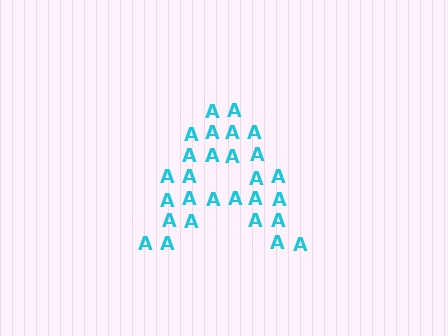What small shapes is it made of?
It is made of small letter A's.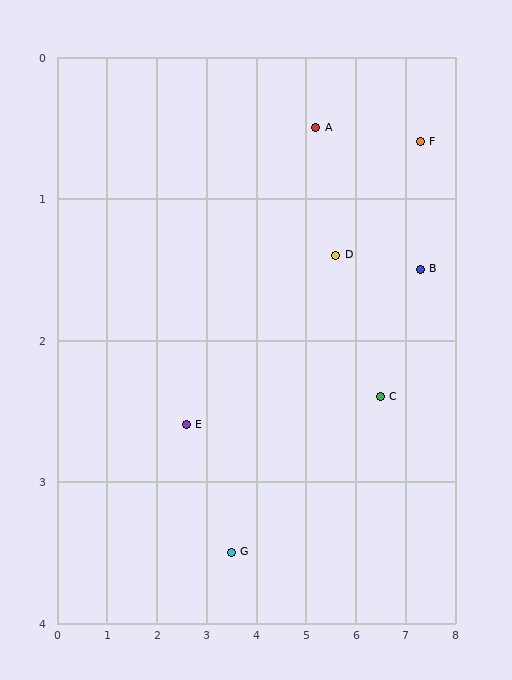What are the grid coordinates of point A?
Point A is at approximately (5.2, 0.5).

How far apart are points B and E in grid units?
Points B and E are about 4.8 grid units apart.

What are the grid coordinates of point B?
Point B is at approximately (7.3, 1.5).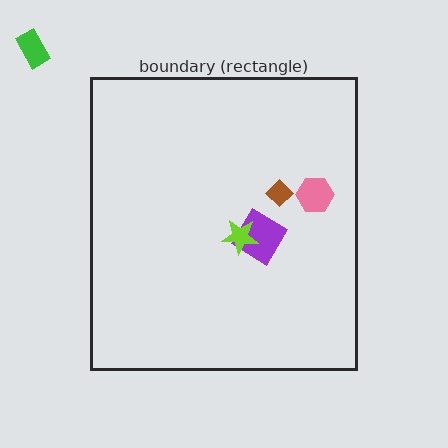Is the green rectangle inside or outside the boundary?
Outside.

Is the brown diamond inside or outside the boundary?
Inside.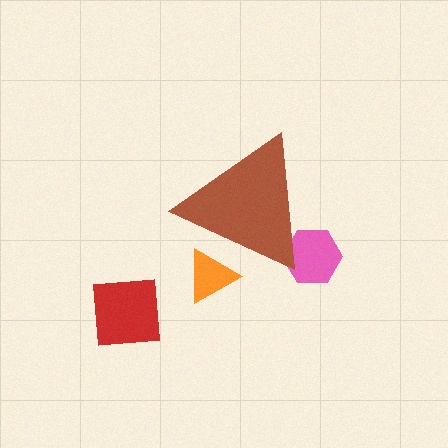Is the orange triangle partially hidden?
Yes, the orange triangle is partially hidden behind the brown triangle.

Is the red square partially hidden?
No, the red square is fully visible.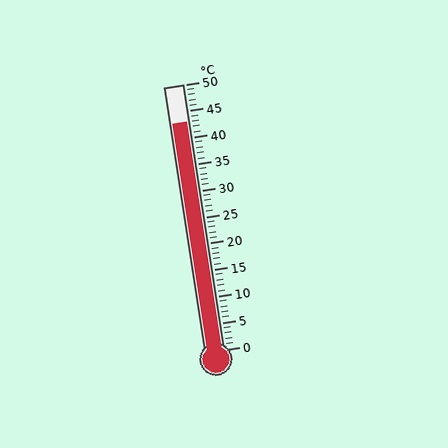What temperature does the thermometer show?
The thermometer shows approximately 43°C.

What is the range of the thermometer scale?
The thermometer scale ranges from 0°C to 50°C.